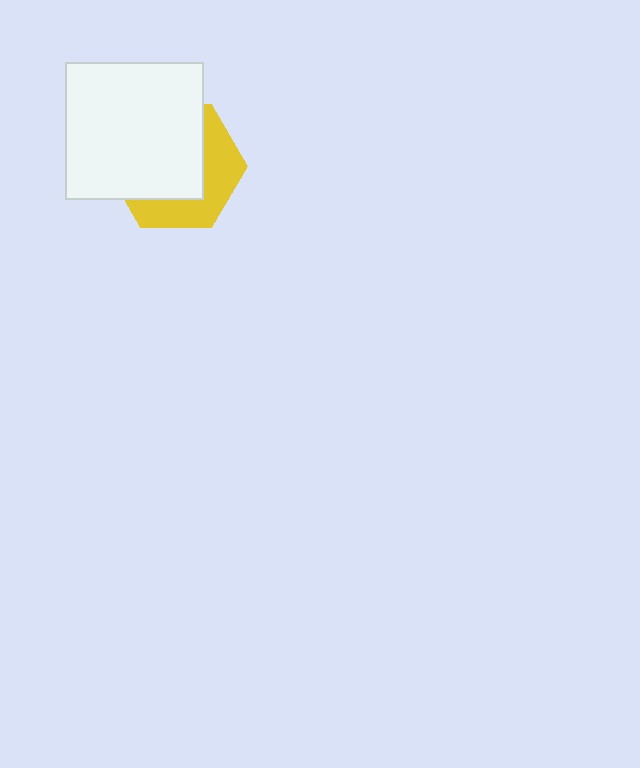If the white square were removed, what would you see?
You would see the complete yellow hexagon.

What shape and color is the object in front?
The object in front is a white square.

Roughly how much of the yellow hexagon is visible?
A small part of it is visible (roughly 40%).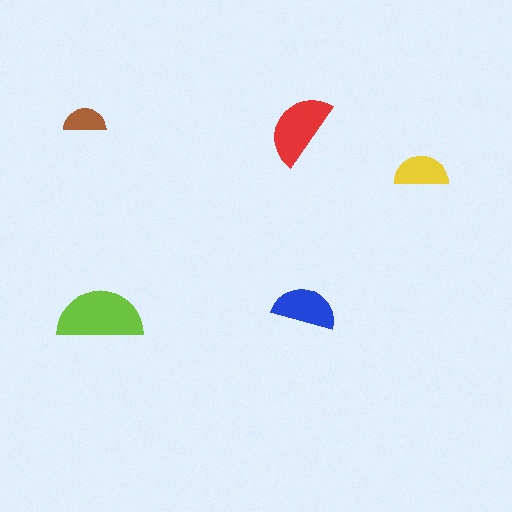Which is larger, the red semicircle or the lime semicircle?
The lime one.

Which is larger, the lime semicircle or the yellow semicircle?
The lime one.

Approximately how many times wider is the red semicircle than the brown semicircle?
About 1.5 times wider.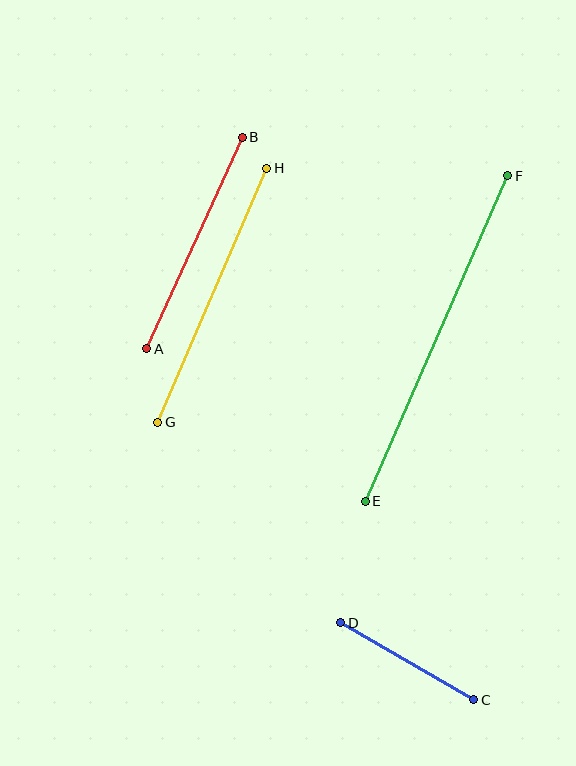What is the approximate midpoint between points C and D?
The midpoint is at approximately (407, 661) pixels.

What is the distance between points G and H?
The distance is approximately 276 pixels.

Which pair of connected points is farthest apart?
Points E and F are farthest apart.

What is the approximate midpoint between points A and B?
The midpoint is at approximately (195, 243) pixels.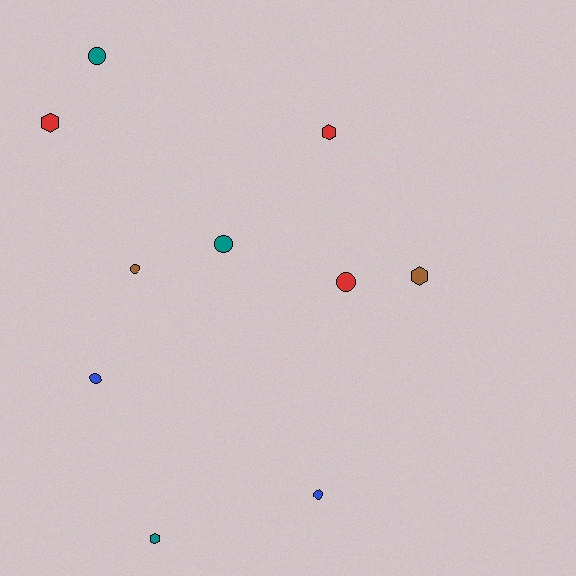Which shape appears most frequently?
Circle, with 6 objects.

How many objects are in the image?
There are 10 objects.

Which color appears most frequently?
Red, with 3 objects.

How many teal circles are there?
There are 2 teal circles.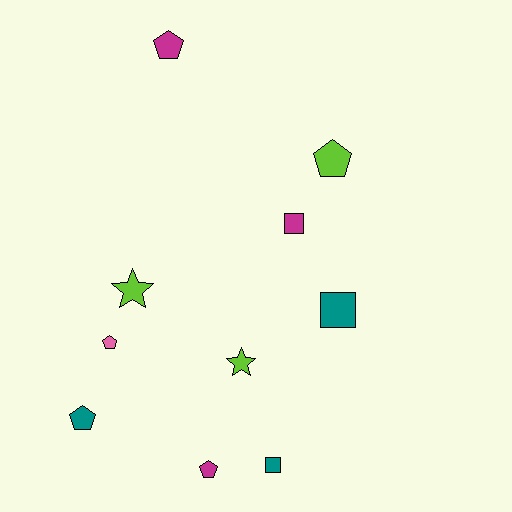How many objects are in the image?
There are 10 objects.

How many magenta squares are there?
There is 1 magenta square.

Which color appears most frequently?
Magenta, with 3 objects.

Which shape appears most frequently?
Pentagon, with 5 objects.